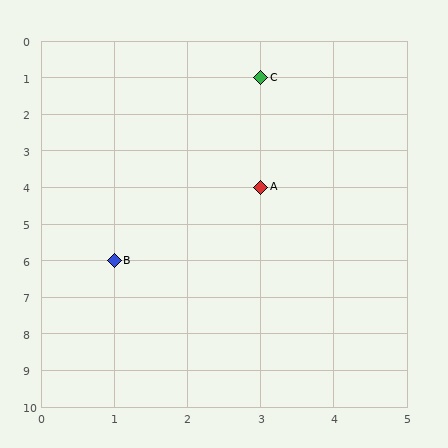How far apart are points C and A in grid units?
Points C and A are 3 rows apart.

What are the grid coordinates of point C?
Point C is at grid coordinates (3, 1).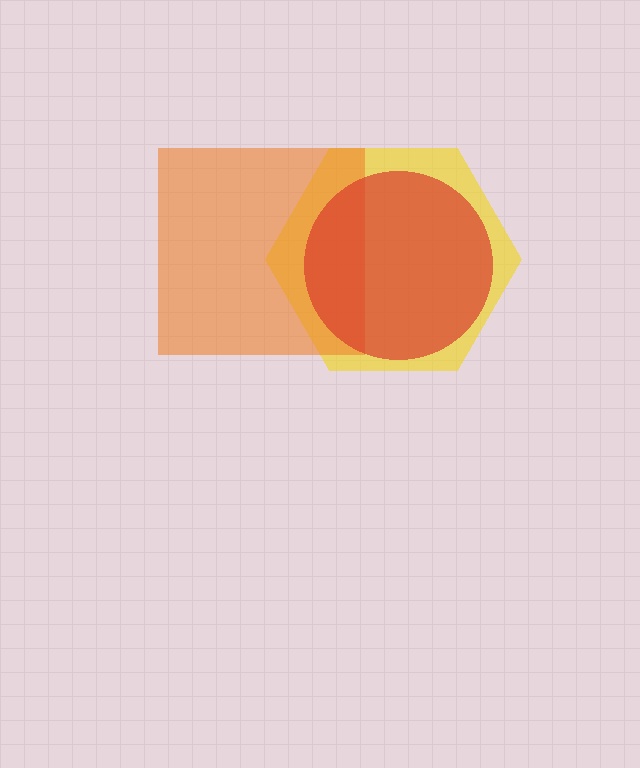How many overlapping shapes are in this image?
There are 3 overlapping shapes in the image.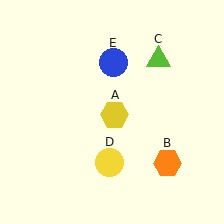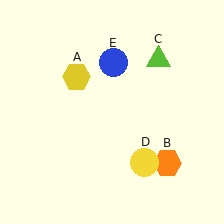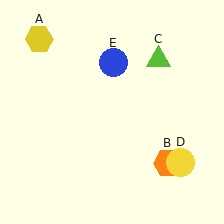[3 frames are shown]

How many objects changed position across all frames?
2 objects changed position: yellow hexagon (object A), yellow circle (object D).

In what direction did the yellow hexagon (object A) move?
The yellow hexagon (object A) moved up and to the left.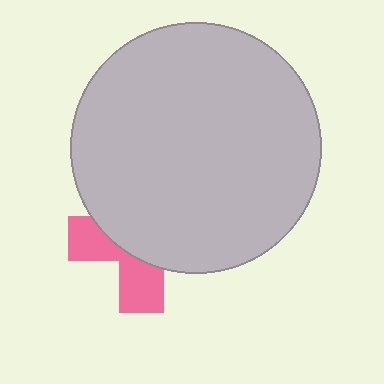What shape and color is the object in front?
The object in front is a light gray circle.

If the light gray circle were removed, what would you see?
You would see the complete pink cross.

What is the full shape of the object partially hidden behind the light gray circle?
The partially hidden object is a pink cross.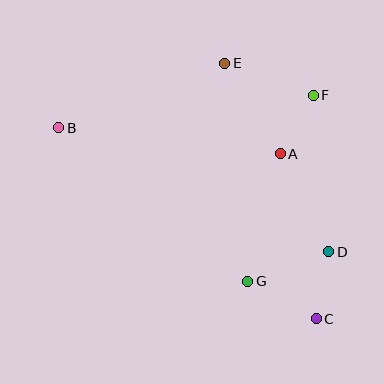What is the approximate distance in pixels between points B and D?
The distance between B and D is approximately 297 pixels.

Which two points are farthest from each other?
Points B and C are farthest from each other.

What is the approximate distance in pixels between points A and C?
The distance between A and C is approximately 169 pixels.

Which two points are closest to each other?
Points A and F are closest to each other.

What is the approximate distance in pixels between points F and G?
The distance between F and G is approximately 197 pixels.